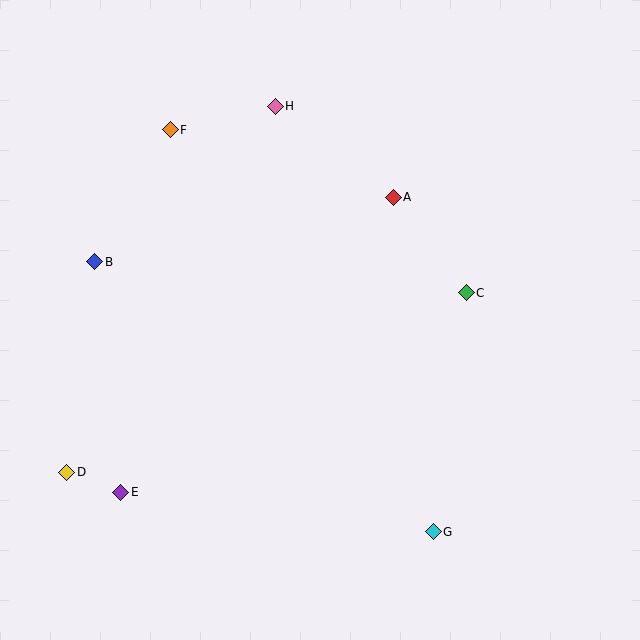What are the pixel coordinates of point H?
Point H is at (275, 106).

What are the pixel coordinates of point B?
Point B is at (95, 262).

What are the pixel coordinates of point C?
Point C is at (466, 293).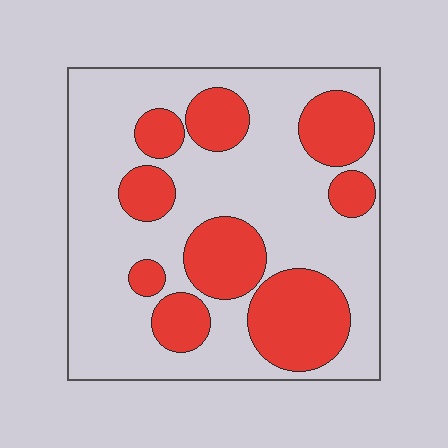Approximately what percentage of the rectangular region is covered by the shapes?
Approximately 35%.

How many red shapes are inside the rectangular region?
9.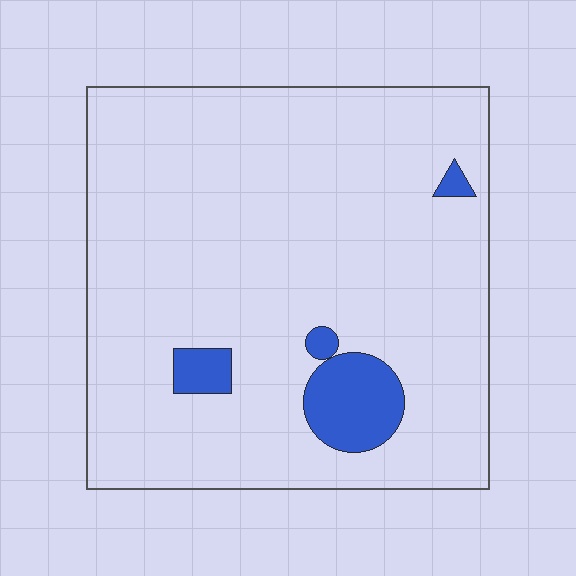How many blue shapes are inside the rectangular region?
4.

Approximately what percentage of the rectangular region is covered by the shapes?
Approximately 10%.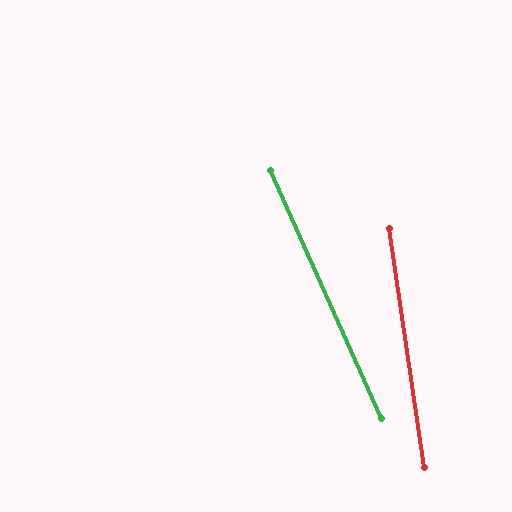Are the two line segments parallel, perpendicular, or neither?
Neither parallel nor perpendicular — they differ by about 16°.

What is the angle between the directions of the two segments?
Approximately 16 degrees.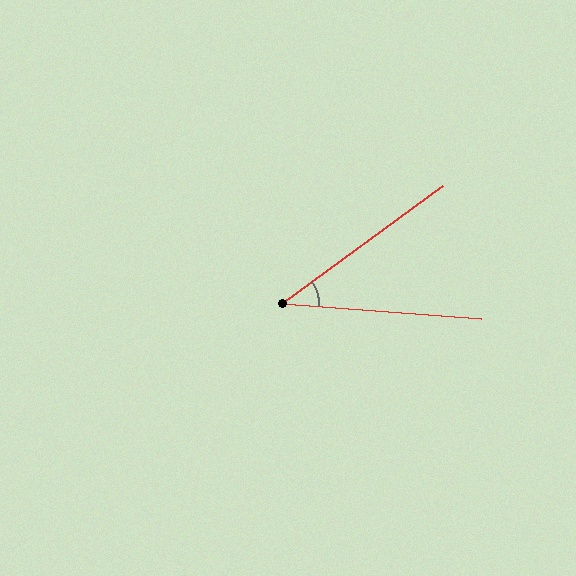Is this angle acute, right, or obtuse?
It is acute.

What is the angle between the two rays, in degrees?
Approximately 41 degrees.